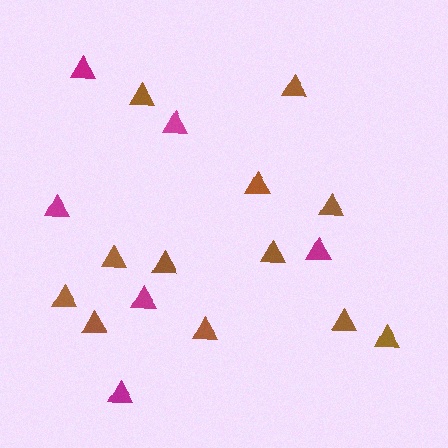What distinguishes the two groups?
There are 2 groups: one group of magenta triangles (6) and one group of brown triangles (12).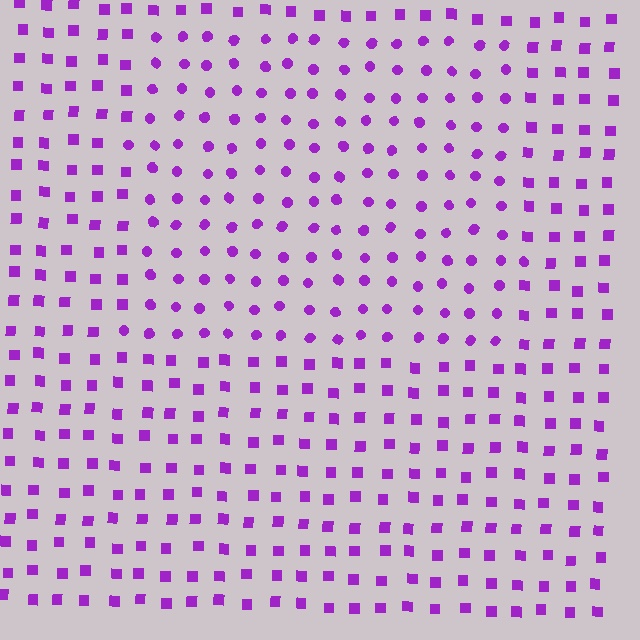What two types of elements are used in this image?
The image uses circles inside the rectangle region and squares outside it.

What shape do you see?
I see a rectangle.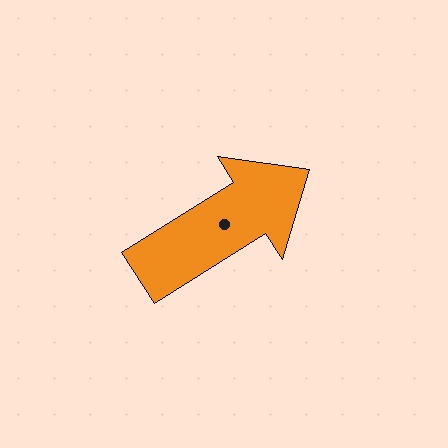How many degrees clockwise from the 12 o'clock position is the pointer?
Approximately 58 degrees.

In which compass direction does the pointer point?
Northeast.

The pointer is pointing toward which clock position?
Roughly 2 o'clock.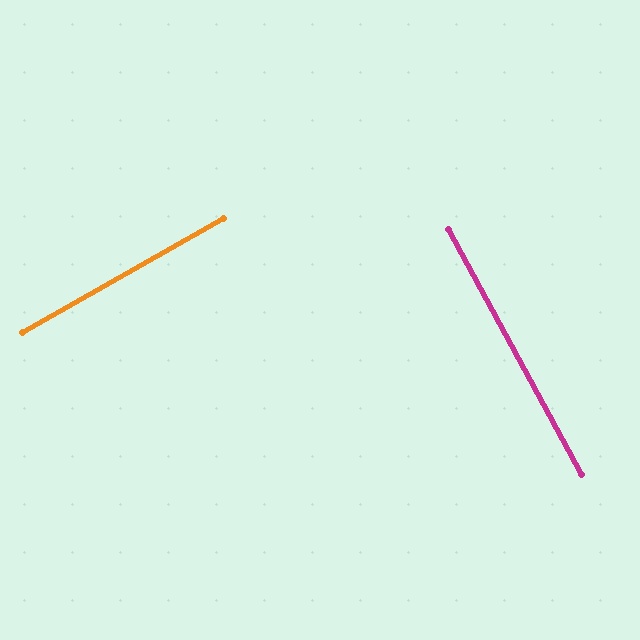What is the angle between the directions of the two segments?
Approximately 89 degrees.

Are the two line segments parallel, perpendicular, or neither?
Perpendicular — they meet at approximately 89°.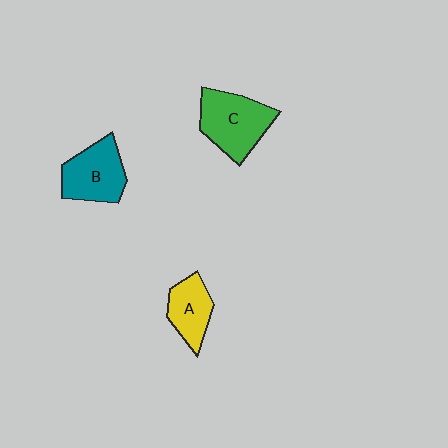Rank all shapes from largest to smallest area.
From largest to smallest: C (green), B (teal), A (yellow).